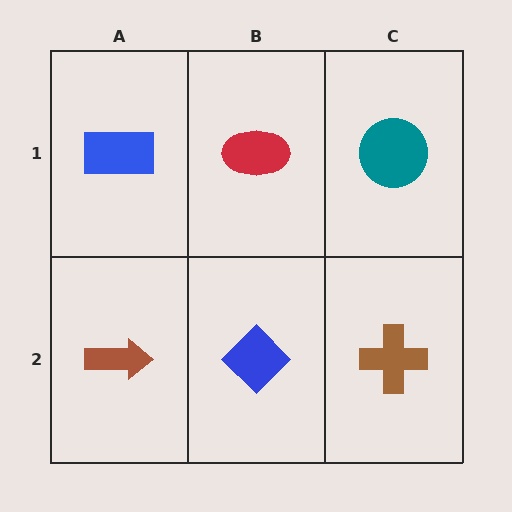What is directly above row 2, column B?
A red ellipse.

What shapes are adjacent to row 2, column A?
A blue rectangle (row 1, column A), a blue diamond (row 2, column B).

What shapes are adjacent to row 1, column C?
A brown cross (row 2, column C), a red ellipse (row 1, column B).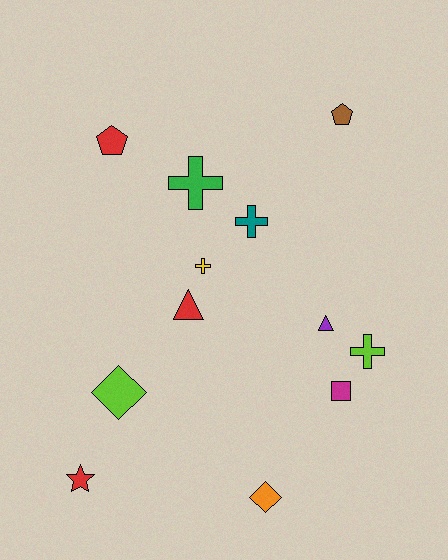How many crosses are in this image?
There are 4 crosses.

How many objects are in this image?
There are 12 objects.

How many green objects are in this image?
There is 1 green object.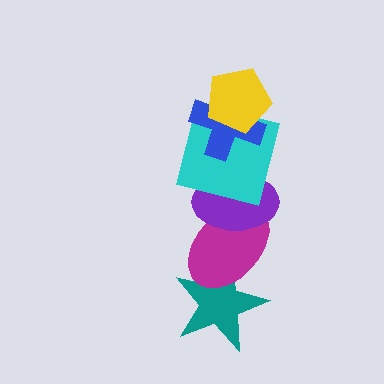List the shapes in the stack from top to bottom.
From top to bottom: the yellow pentagon, the blue cross, the cyan square, the purple ellipse, the magenta ellipse, the teal star.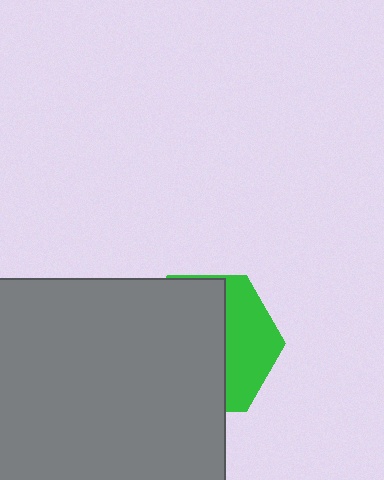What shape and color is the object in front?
The object in front is a gray square.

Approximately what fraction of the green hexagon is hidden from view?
Roughly 65% of the green hexagon is hidden behind the gray square.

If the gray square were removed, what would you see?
You would see the complete green hexagon.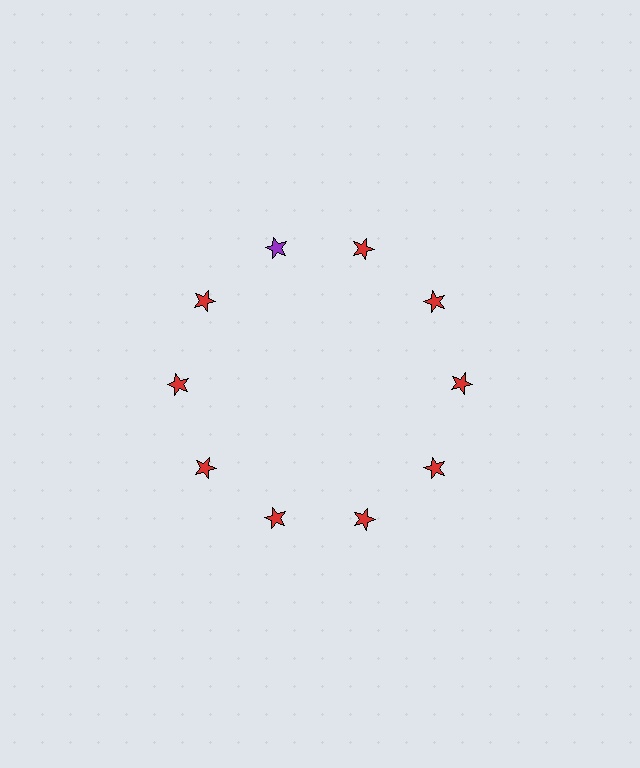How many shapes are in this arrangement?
There are 10 shapes arranged in a ring pattern.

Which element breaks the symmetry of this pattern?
The purple star at roughly the 11 o'clock position breaks the symmetry. All other shapes are red stars.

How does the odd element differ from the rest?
It has a different color: purple instead of red.